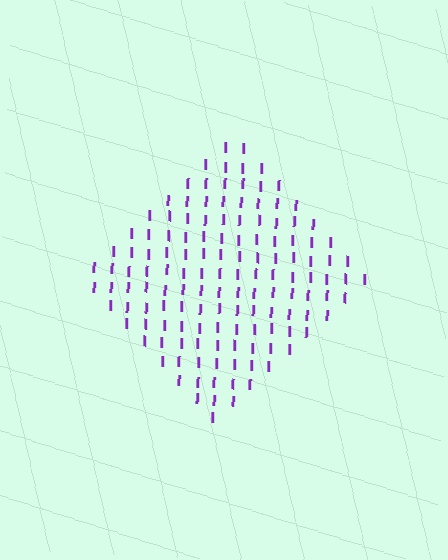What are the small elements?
The small elements are letter I's.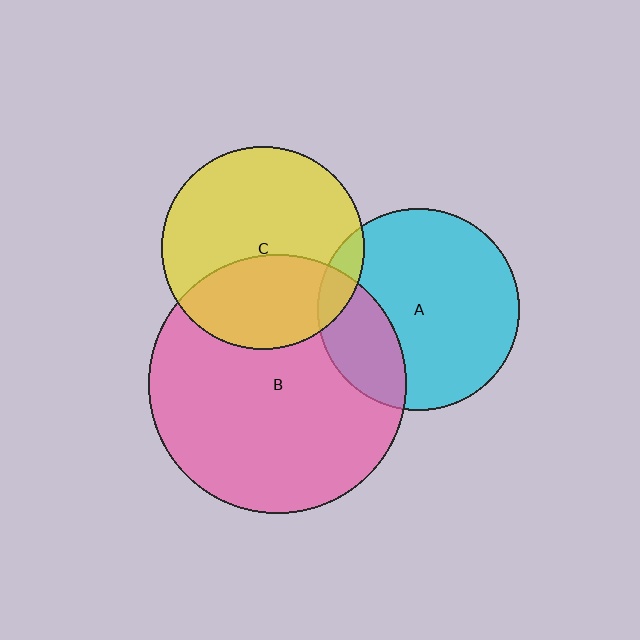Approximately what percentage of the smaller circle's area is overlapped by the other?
Approximately 35%.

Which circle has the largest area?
Circle B (pink).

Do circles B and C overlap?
Yes.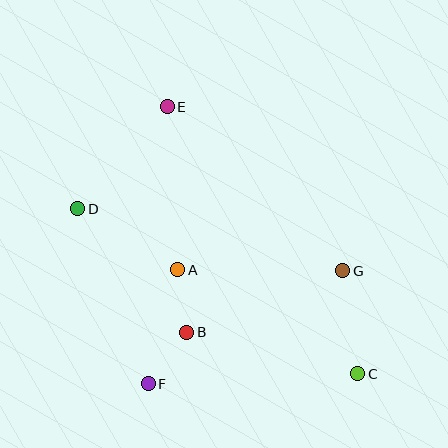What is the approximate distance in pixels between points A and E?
The distance between A and E is approximately 163 pixels.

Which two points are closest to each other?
Points A and B are closest to each other.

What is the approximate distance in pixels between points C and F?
The distance between C and F is approximately 210 pixels.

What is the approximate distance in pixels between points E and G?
The distance between E and G is approximately 240 pixels.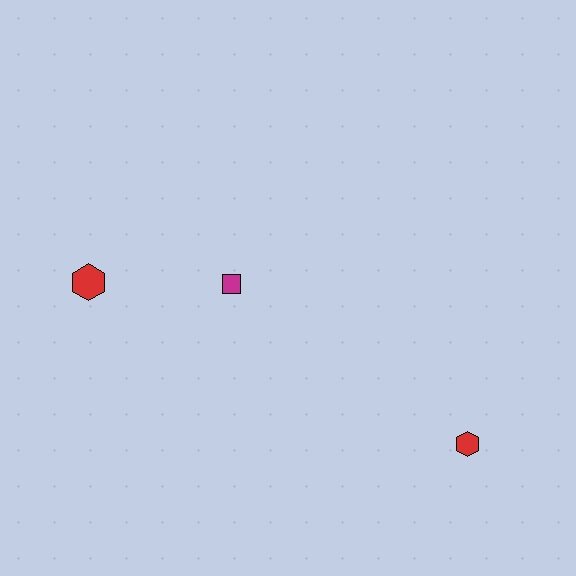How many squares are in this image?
There is 1 square.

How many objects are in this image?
There are 3 objects.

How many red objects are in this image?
There are 2 red objects.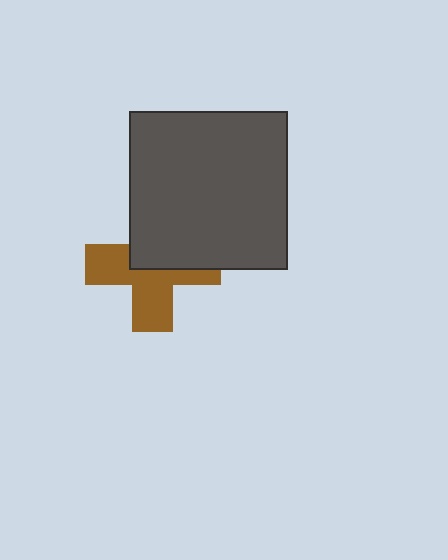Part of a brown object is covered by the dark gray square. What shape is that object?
It is a cross.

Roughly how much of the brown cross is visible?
About half of it is visible (roughly 55%).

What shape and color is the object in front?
The object in front is a dark gray square.